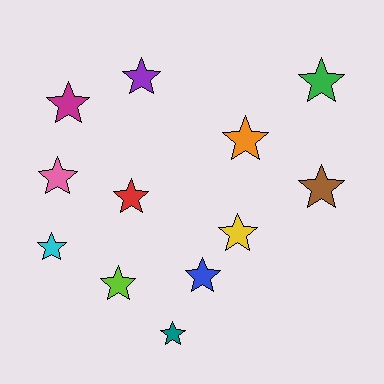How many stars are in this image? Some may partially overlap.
There are 12 stars.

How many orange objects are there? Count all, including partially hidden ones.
There is 1 orange object.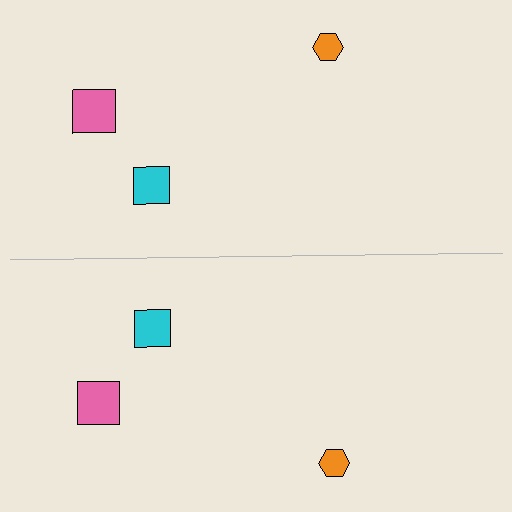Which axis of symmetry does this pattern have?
The pattern has a horizontal axis of symmetry running through the center of the image.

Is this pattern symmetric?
Yes, this pattern has bilateral (reflection) symmetry.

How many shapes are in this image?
There are 6 shapes in this image.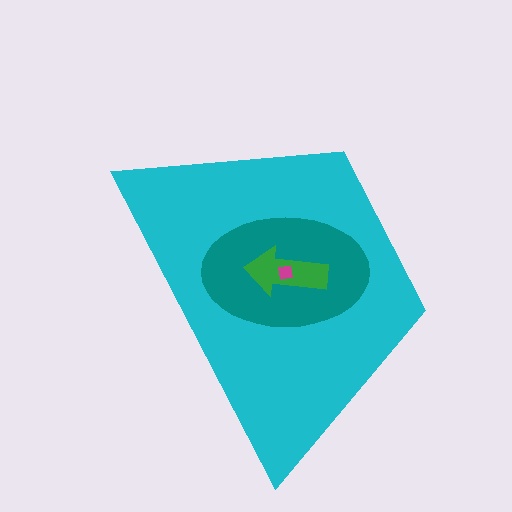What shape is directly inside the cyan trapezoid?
The teal ellipse.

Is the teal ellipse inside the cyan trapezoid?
Yes.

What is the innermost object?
The magenta square.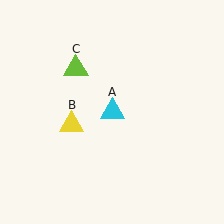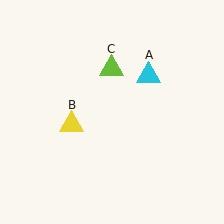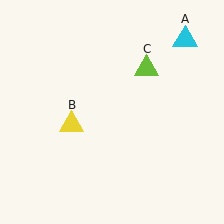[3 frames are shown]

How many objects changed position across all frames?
2 objects changed position: cyan triangle (object A), lime triangle (object C).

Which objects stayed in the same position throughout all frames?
Yellow triangle (object B) remained stationary.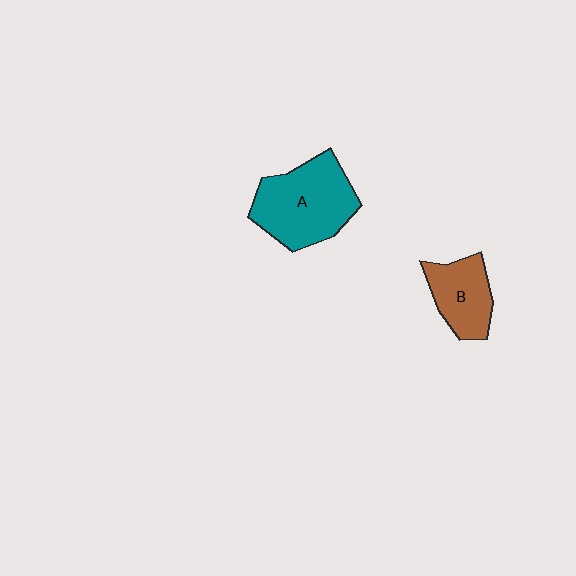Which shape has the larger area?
Shape A (teal).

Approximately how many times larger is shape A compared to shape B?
Approximately 1.7 times.